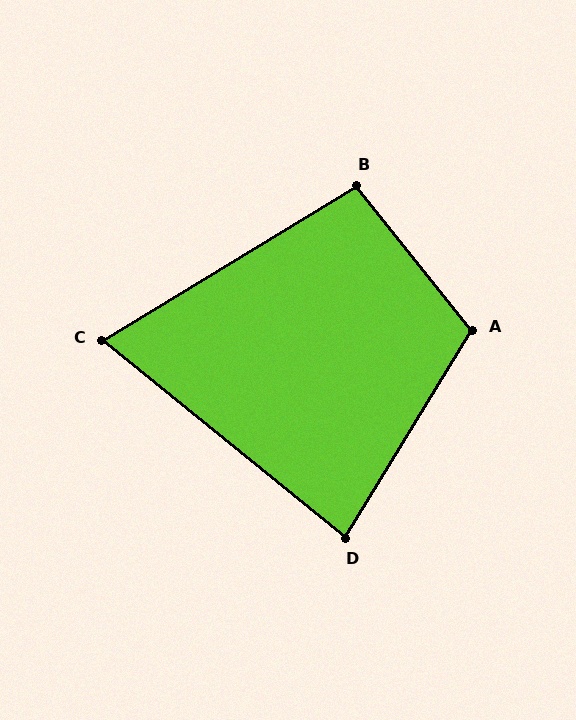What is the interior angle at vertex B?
Approximately 98 degrees (obtuse).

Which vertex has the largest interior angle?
A, at approximately 110 degrees.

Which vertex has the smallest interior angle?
C, at approximately 70 degrees.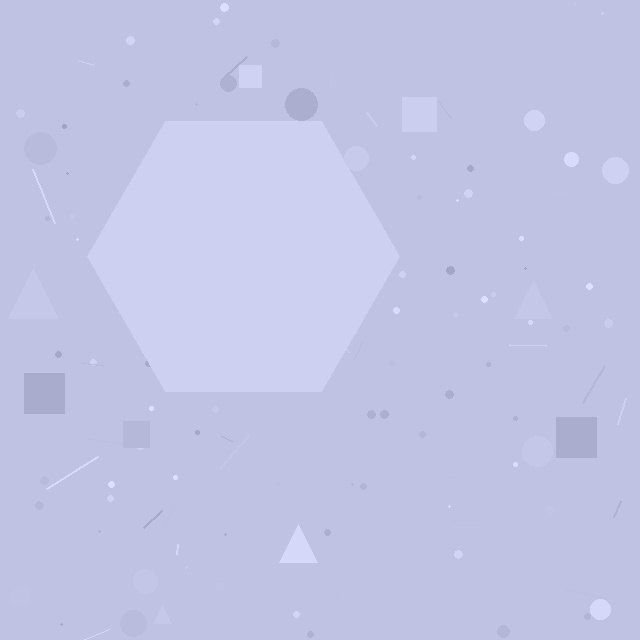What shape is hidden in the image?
A hexagon is hidden in the image.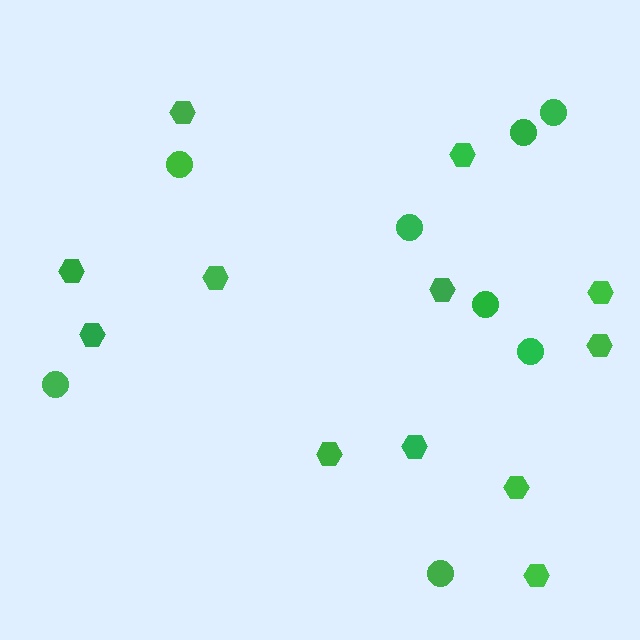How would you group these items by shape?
There are 2 groups: one group of hexagons (12) and one group of circles (8).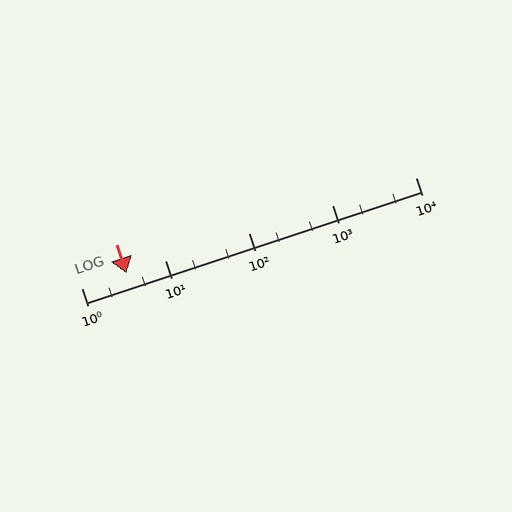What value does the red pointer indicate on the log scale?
The pointer indicates approximately 3.5.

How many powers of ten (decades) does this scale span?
The scale spans 4 decades, from 1 to 10000.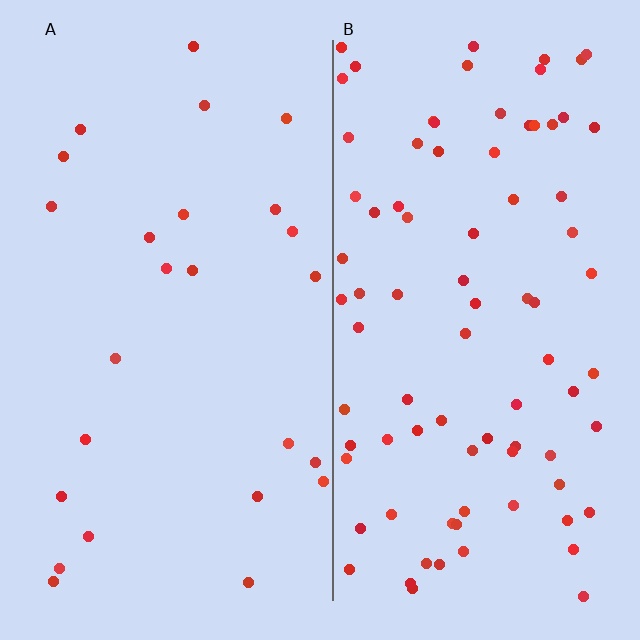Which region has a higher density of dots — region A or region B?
B (the right).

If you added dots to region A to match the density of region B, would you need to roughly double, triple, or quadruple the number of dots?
Approximately triple.